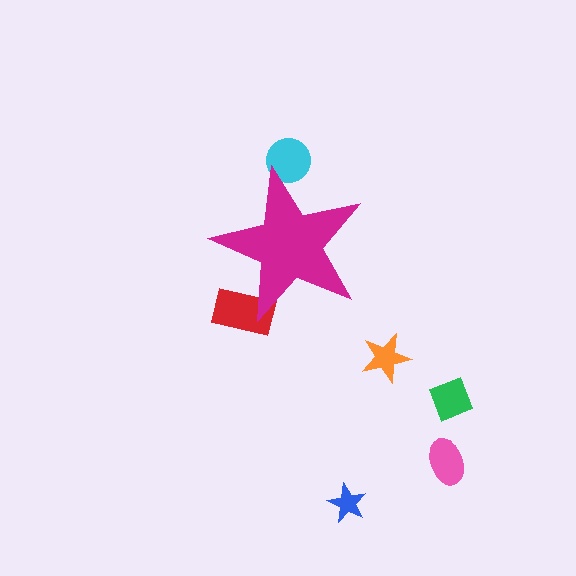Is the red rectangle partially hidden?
Yes, the red rectangle is partially hidden behind the magenta star.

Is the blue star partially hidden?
No, the blue star is fully visible.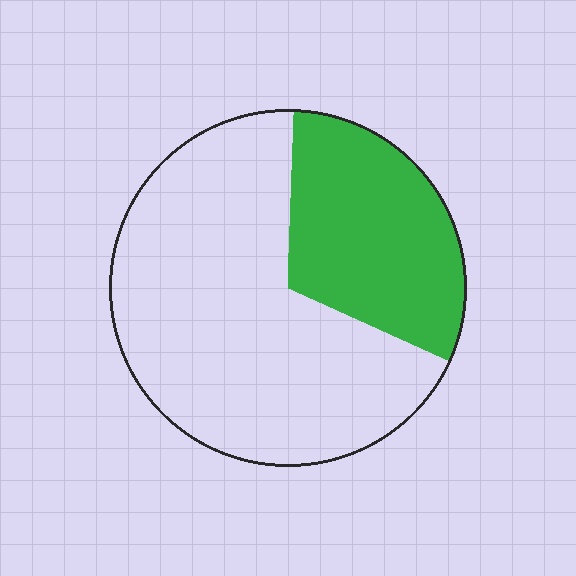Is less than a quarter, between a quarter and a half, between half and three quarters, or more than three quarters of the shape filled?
Between a quarter and a half.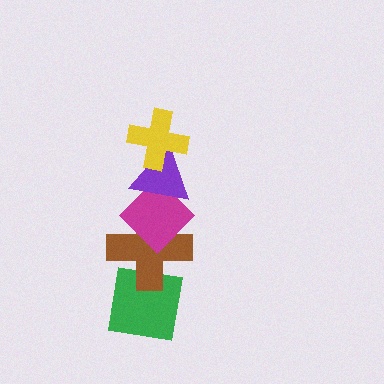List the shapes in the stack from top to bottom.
From top to bottom: the yellow cross, the purple triangle, the magenta diamond, the brown cross, the green square.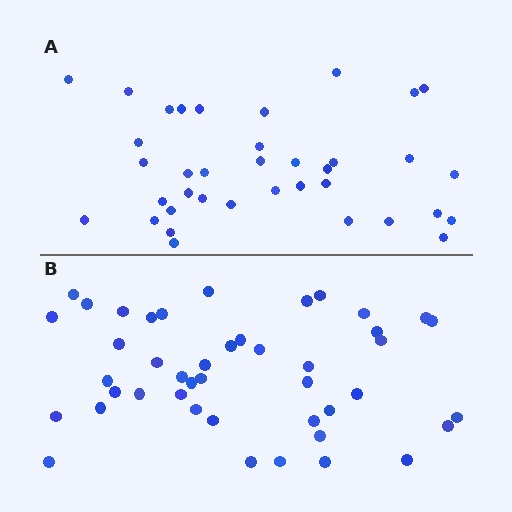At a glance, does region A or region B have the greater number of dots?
Region B (the bottom region) has more dots.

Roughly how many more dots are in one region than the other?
Region B has roughly 8 or so more dots than region A.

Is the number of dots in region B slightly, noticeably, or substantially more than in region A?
Region B has only slightly more — the two regions are fairly close. The ratio is roughly 1.2 to 1.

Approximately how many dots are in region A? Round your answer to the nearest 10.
About 40 dots. (The exact count is 37, which rounds to 40.)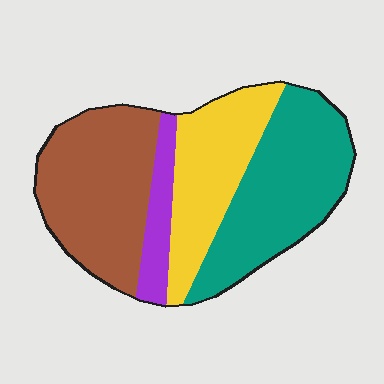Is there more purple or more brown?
Brown.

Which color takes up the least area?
Purple, at roughly 10%.